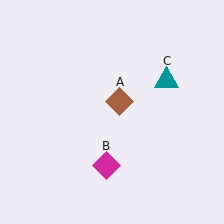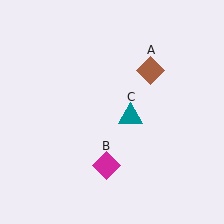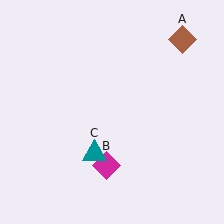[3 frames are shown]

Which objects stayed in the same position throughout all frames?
Magenta diamond (object B) remained stationary.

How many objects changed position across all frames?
2 objects changed position: brown diamond (object A), teal triangle (object C).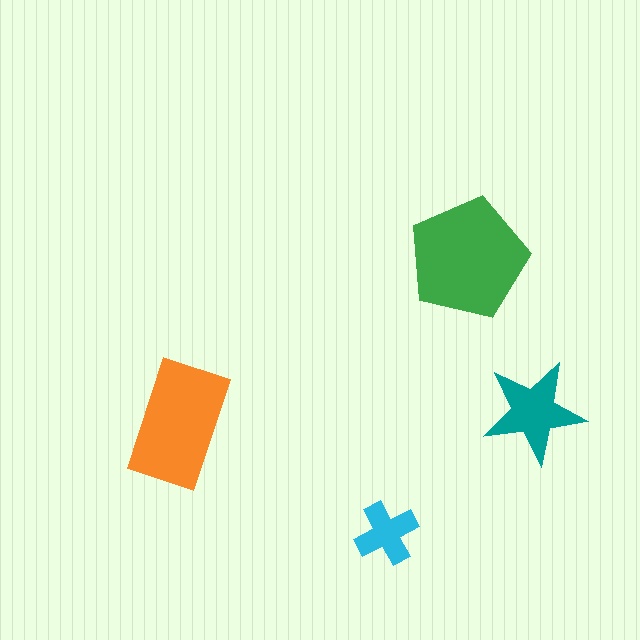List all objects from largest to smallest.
The green pentagon, the orange rectangle, the teal star, the cyan cross.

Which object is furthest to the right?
The teal star is rightmost.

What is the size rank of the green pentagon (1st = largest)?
1st.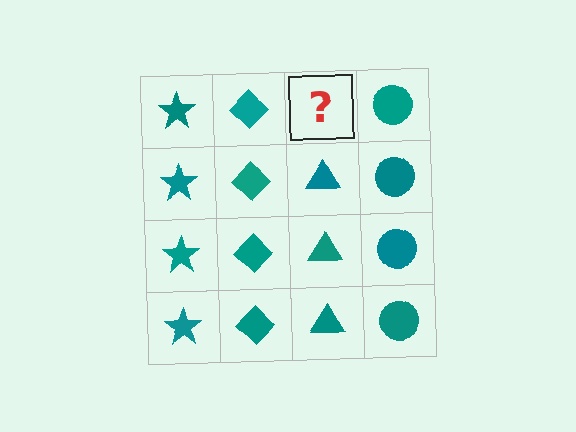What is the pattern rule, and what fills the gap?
The rule is that each column has a consistent shape. The gap should be filled with a teal triangle.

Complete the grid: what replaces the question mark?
The question mark should be replaced with a teal triangle.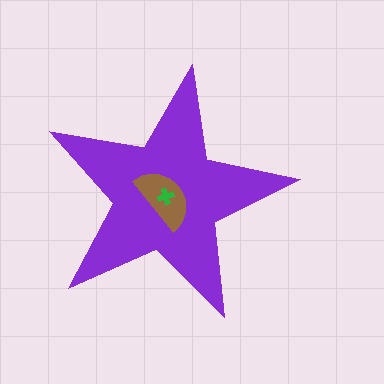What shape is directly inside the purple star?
The brown semicircle.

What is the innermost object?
The green cross.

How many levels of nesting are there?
3.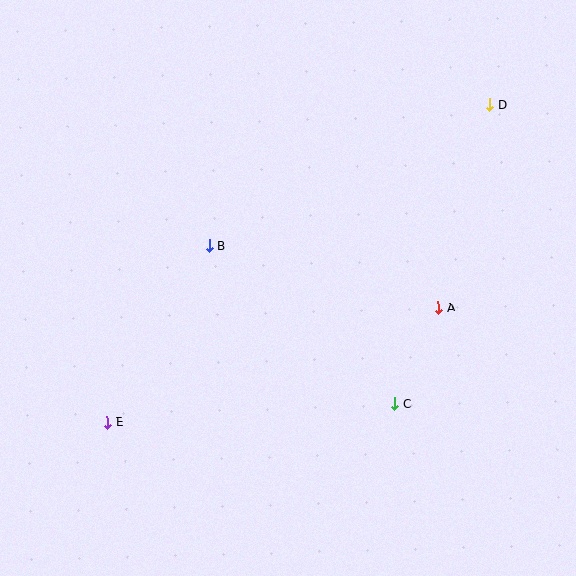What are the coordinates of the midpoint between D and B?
The midpoint between D and B is at (349, 176).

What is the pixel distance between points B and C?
The distance between B and C is 244 pixels.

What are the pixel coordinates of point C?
Point C is at (395, 404).